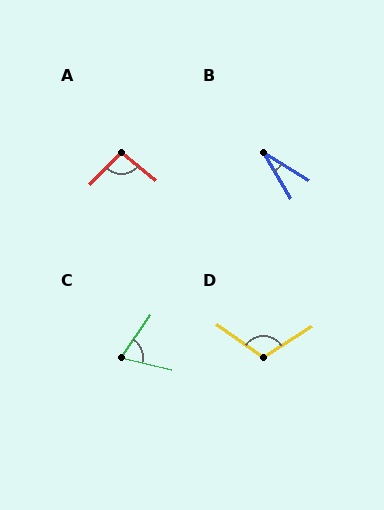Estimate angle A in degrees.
Approximately 95 degrees.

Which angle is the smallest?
B, at approximately 27 degrees.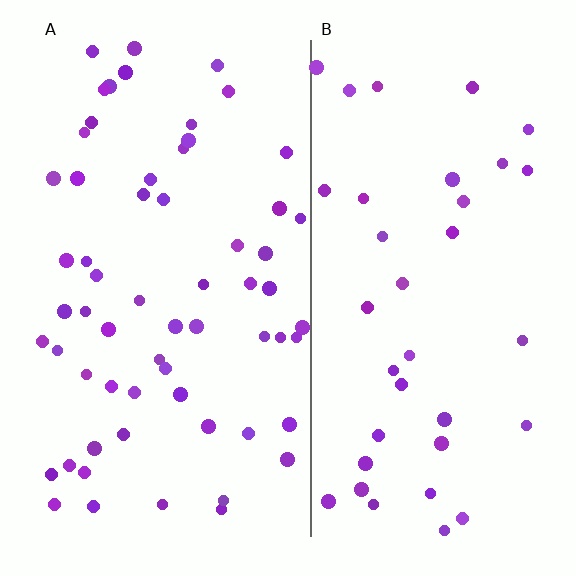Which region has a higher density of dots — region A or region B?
A (the left).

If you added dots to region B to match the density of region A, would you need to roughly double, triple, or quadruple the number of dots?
Approximately double.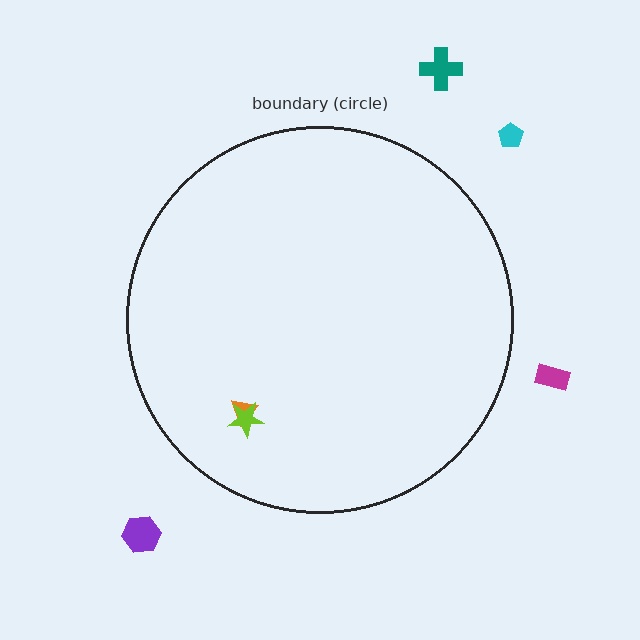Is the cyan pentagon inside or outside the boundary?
Outside.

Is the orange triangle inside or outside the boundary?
Inside.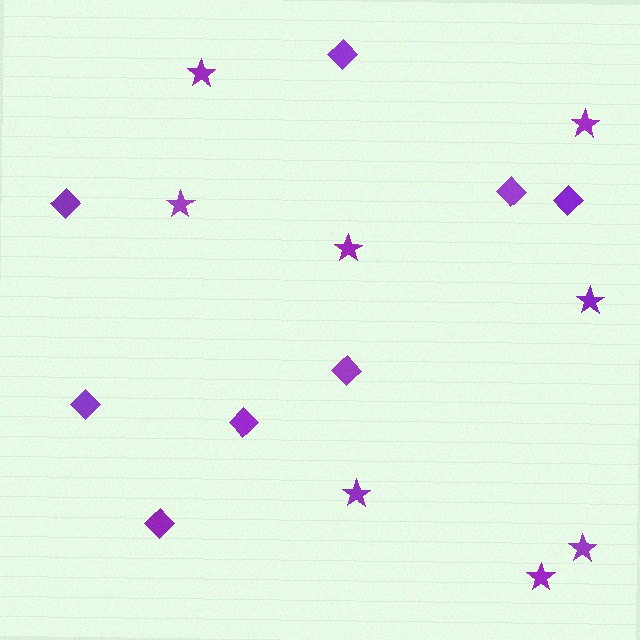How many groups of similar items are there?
There are 2 groups: one group of diamonds (8) and one group of stars (8).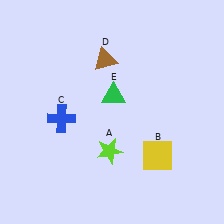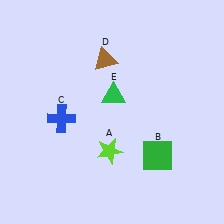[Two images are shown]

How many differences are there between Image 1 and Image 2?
There is 1 difference between the two images.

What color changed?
The square (B) changed from yellow in Image 1 to green in Image 2.